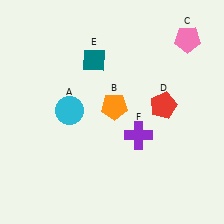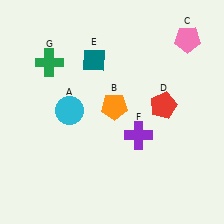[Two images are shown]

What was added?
A green cross (G) was added in Image 2.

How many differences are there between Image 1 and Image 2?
There is 1 difference between the two images.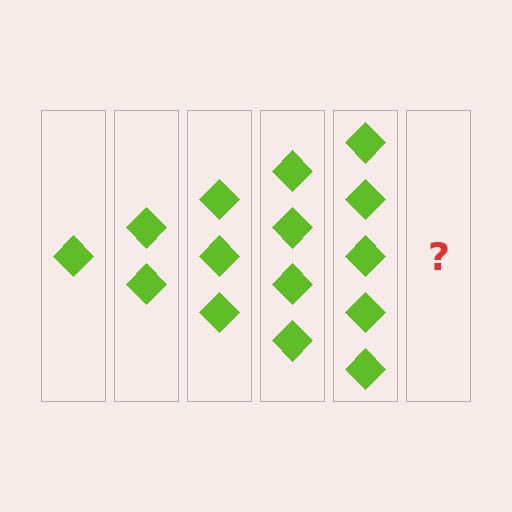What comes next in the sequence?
The next element should be 6 diamonds.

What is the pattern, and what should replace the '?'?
The pattern is that each step adds one more diamond. The '?' should be 6 diamonds.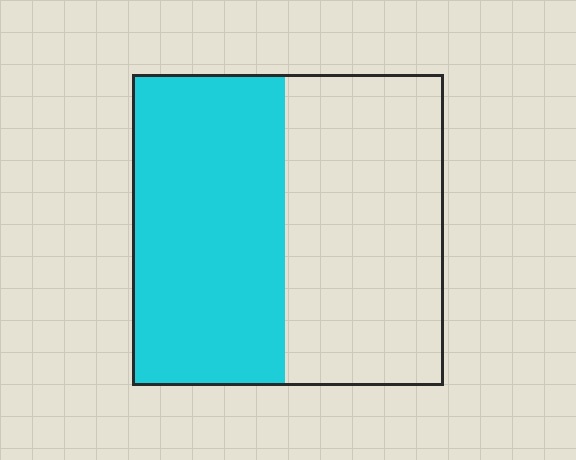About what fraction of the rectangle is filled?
About one half (1/2).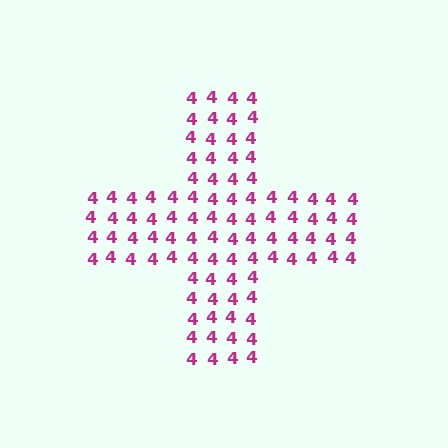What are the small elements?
The small elements are digit 4's.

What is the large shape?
The large shape is a cross.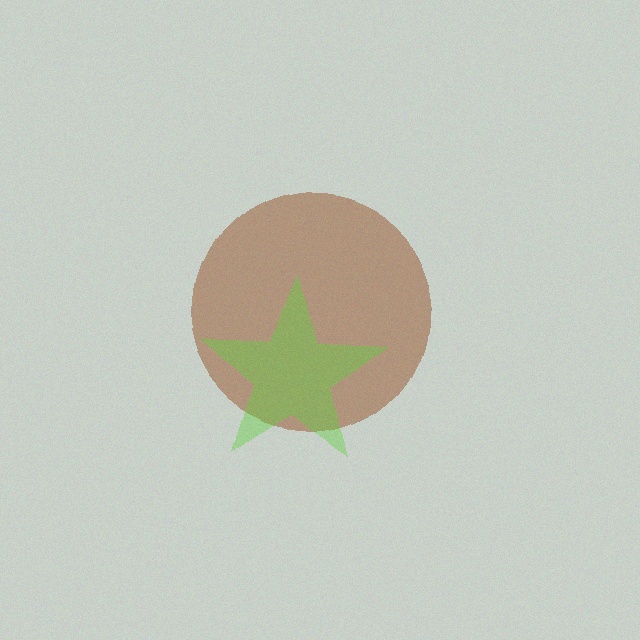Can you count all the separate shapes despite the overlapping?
Yes, there are 2 separate shapes.